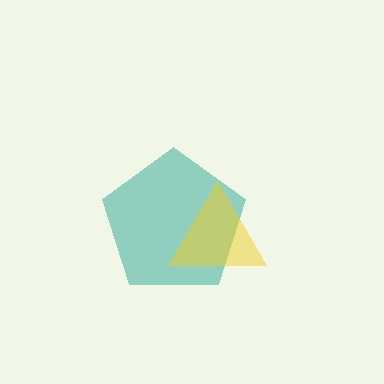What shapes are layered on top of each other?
The layered shapes are: a teal pentagon, a yellow triangle.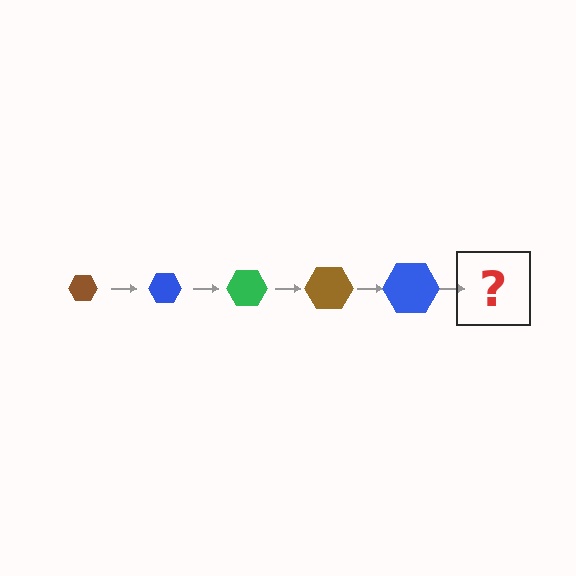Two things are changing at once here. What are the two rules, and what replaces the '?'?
The two rules are that the hexagon grows larger each step and the color cycles through brown, blue, and green. The '?' should be a green hexagon, larger than the previous one.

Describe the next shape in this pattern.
It should be a green hexagon, larger than the previous one.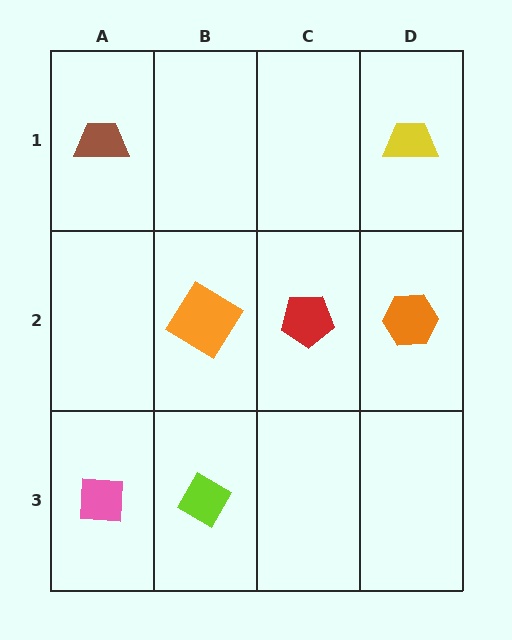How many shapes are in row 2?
3 shapes.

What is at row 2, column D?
An orange hexagon.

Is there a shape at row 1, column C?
No, that cell is empty.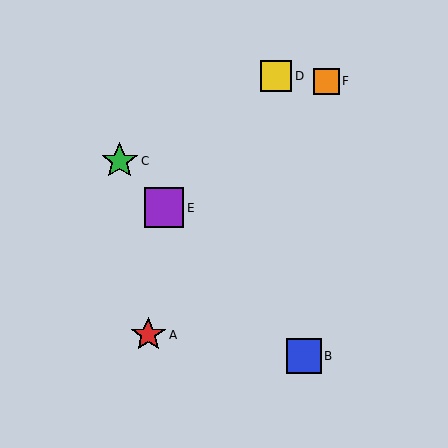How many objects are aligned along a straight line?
3 objects (B, C, E) are aligned along a straight line.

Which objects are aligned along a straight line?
Objects B, C, E are aligned along a straight line.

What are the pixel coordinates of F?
Object F is at (326, 81).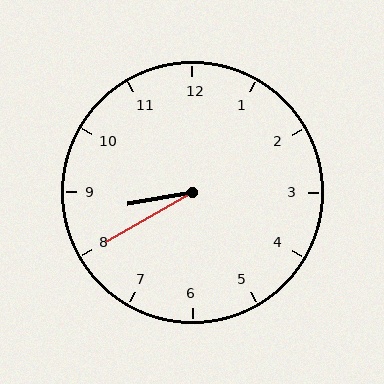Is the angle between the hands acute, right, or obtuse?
It is acute.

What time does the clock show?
8:40.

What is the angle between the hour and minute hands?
Approximately 20 degrees.